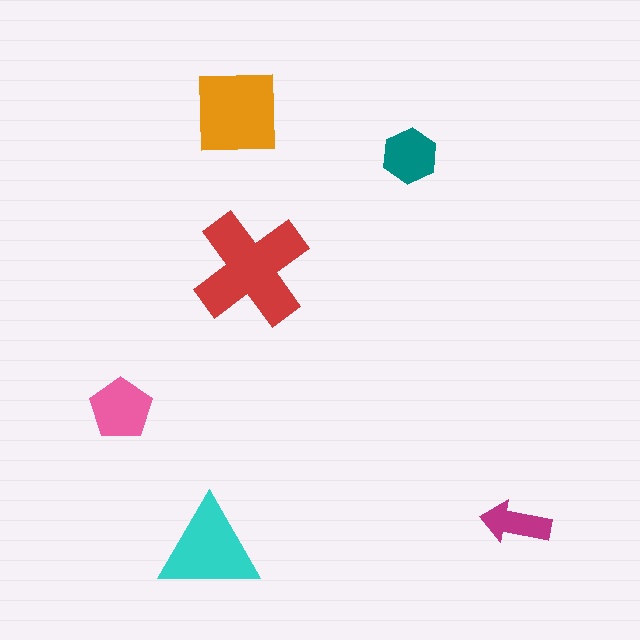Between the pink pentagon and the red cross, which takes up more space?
The red cross.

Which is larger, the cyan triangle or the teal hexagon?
The cyan triangle.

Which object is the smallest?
The magenta arrow.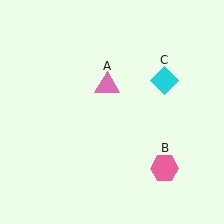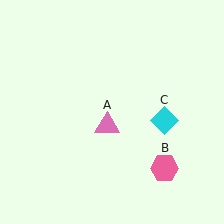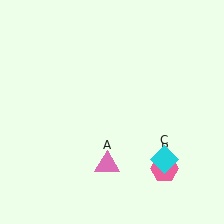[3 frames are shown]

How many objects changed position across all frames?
2 objects changed position: pink triangle (object A), cyan diamond (object C).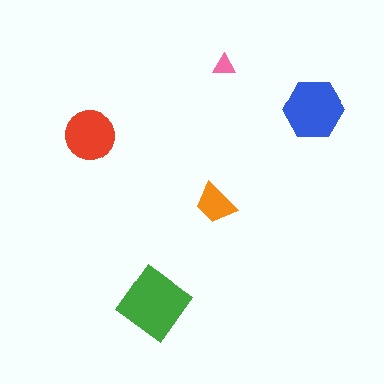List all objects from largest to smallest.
The green diamond, the blue hexagon, the red circle, the orange trapezoid, the pink triangle.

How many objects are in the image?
There are 5 objects in the image.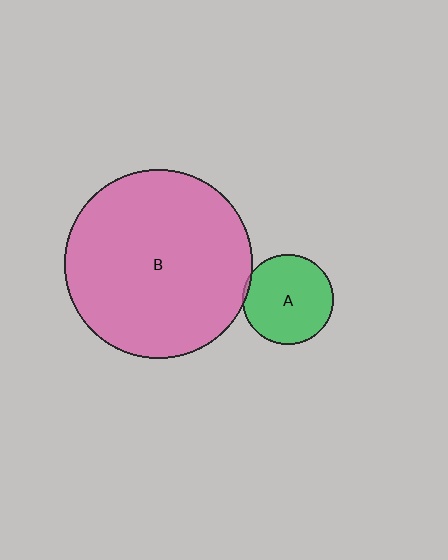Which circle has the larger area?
Circle B (pink).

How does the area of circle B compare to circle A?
Approximately 4.4 times.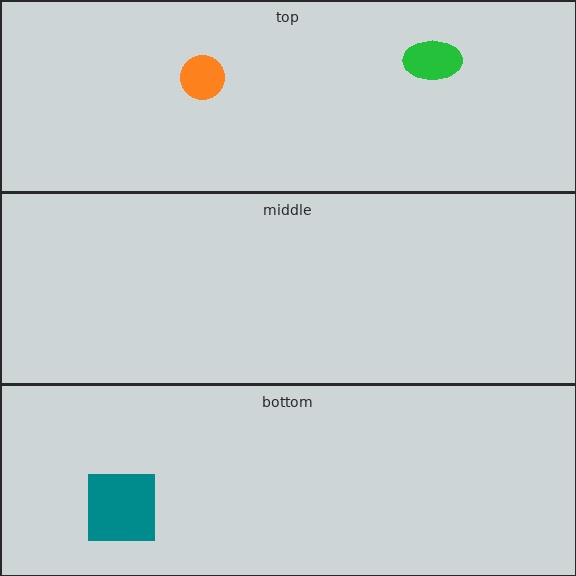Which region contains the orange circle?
The top region.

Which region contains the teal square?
The bottom region.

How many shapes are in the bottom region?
1.